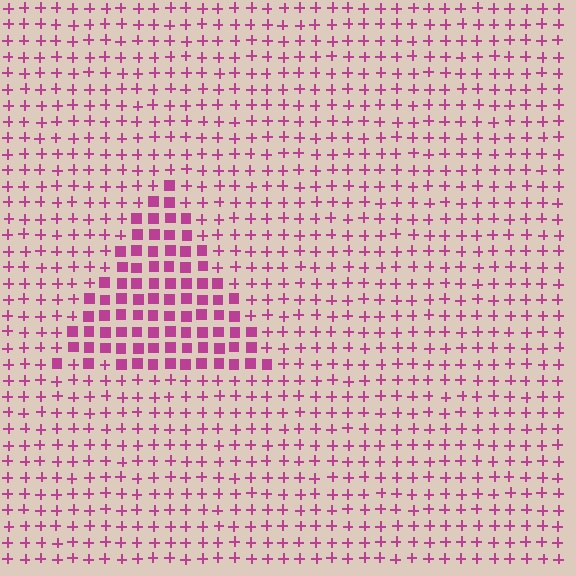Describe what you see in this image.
The image is filled with small magenta elements arranged in a uniform grid. A triangle-shaped region contains squares, while the surrounding area contains plus signs. The boundary is defined purely by the change in element shape.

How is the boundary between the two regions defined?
The boundary is defined by a change in element shape: squares inside vs. plus signs outside. All elements share the same color and spacing.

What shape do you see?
I see a triangle.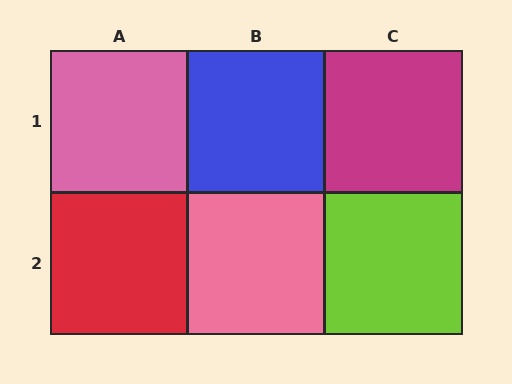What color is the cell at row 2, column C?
Lime.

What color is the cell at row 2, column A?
Red.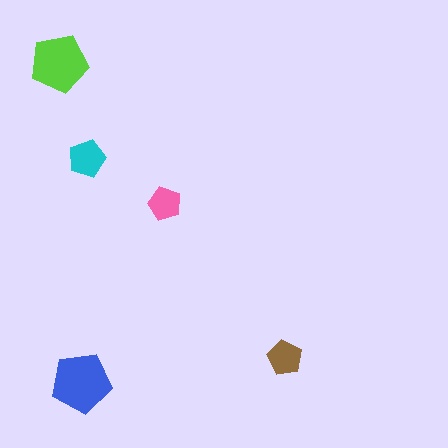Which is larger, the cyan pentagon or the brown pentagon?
The cyan one.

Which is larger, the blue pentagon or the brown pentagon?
The blue one.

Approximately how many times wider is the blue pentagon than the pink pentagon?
About 2 times wider.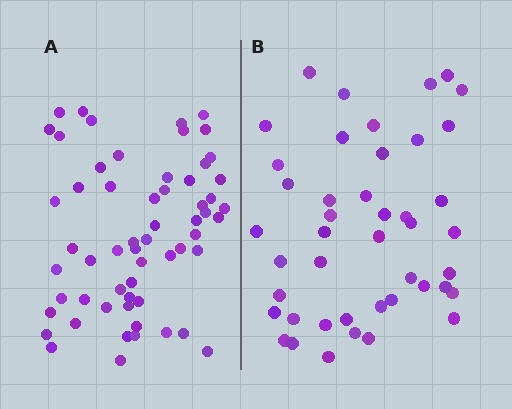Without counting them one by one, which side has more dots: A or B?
Region A (the left region) has more dots.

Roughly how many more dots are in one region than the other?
Region A has approximately 15 more dots than region B.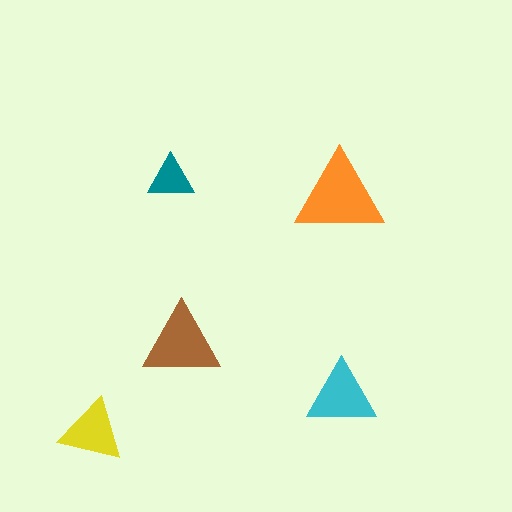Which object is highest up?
The teal triangle is topmost.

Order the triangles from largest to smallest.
the orange one, the brown one, the cyan one, the yellow one, the teal one.